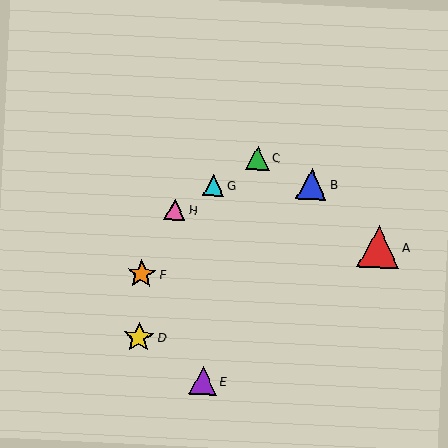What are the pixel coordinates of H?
Object H is at (175, 209).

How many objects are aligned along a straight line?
3 objects (C, G, H) are aligned along a straight line.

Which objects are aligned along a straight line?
Objects C, G, H are aligned along a straight line.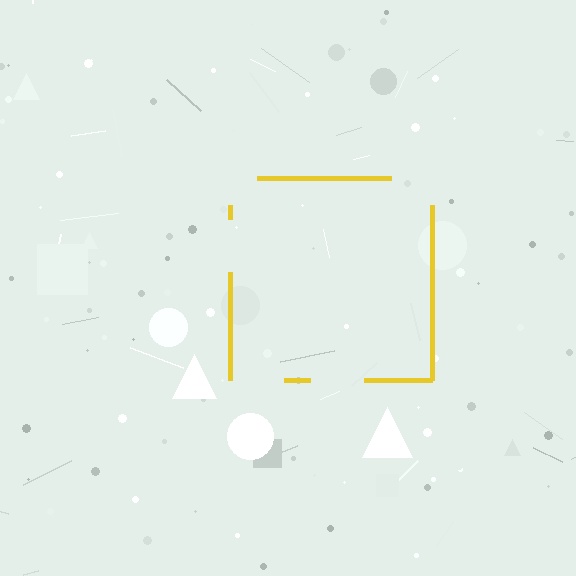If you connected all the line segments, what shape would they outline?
They would outline a square.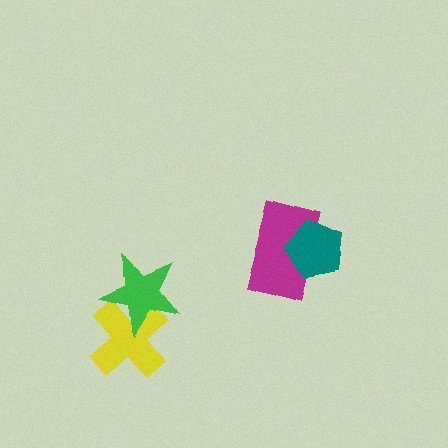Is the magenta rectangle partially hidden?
Yes, it is partially covered by another shape.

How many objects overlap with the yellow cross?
1 object overlaps with the yellow cross.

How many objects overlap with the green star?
1 object overlaps with the green star.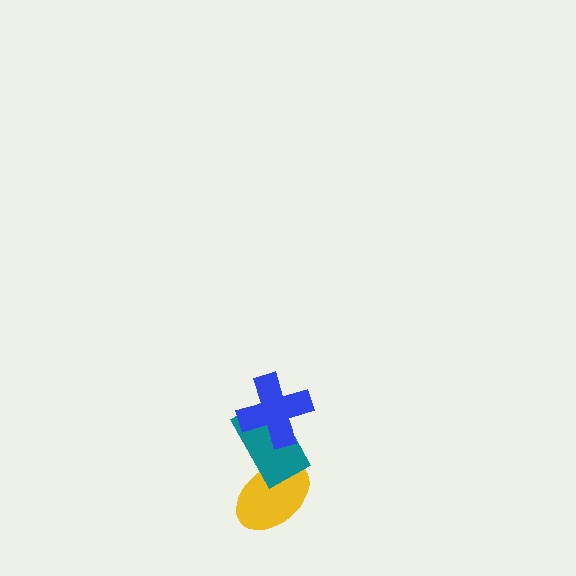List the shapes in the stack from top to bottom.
From top to bottom: the blue cross, the teal rectangle, the yellow ellipse.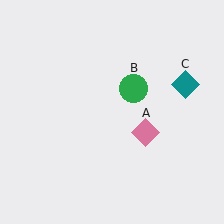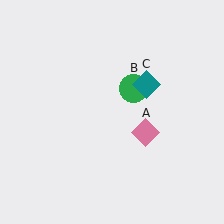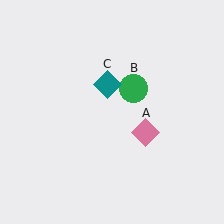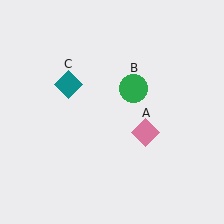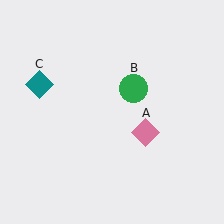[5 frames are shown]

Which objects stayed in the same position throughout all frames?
Pink diamond (object A) and green circle (object B) remained stationary.